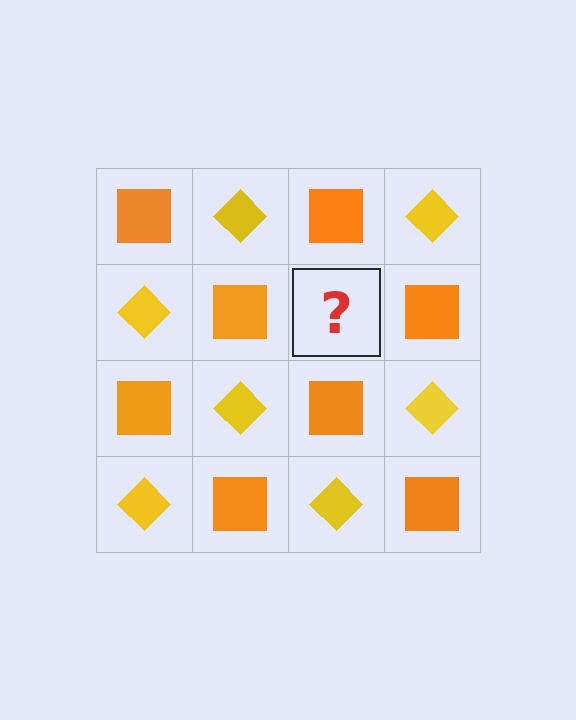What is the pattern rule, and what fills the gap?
The rule is that it alternates orange square and yellow diamond in a checkerboard pattern. The gap should be filled with a yellow diamond.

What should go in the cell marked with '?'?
The missing cell should contain a yellow diamond.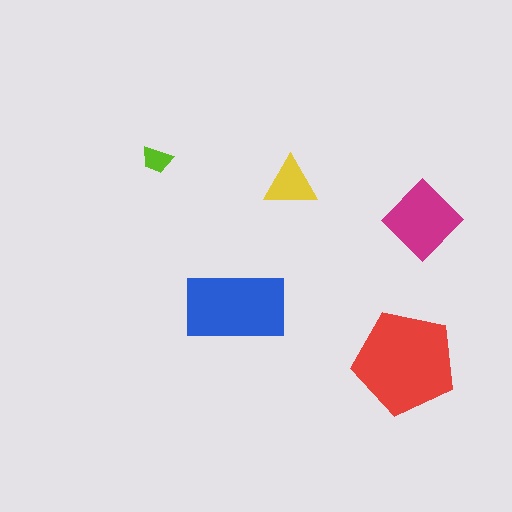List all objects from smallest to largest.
The lime trapezoid, the yellow triangle, the magenta diamond, the blue rectangle, the red pentagon.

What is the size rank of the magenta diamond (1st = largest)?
3rd.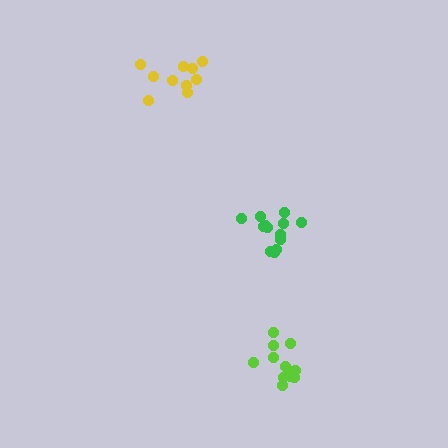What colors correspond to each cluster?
The clusters are colored: green, yellow, lime.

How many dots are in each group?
Group 1: 13 dots, Group 2: 10 dots, Group 3: 12 dots (35 total).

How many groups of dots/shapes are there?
There are 3 groups.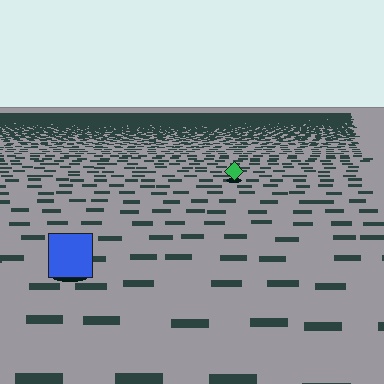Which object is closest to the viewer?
The blue square is closest. The texture marks near it are larger and more spread out.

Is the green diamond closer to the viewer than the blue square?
No. The blue square is closer — you can tell from the texture gradient: the ground texture is coarser near it.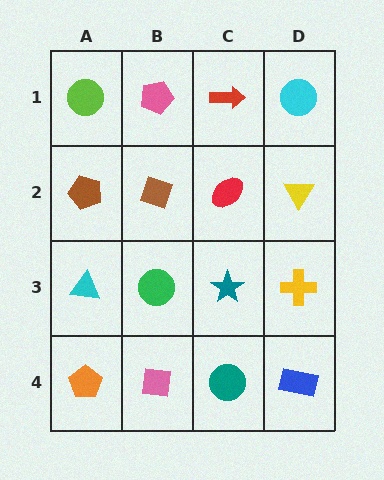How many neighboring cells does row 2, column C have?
4.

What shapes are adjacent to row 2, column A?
A lime circle (row 1, column A), a cyan triangle (row 3, column A), a brown diamond (row 2, column B).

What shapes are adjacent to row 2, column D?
A cyan circle (row 1, column D), a yellow cross (row 3, column D), a red ellipse (row 2, column C).